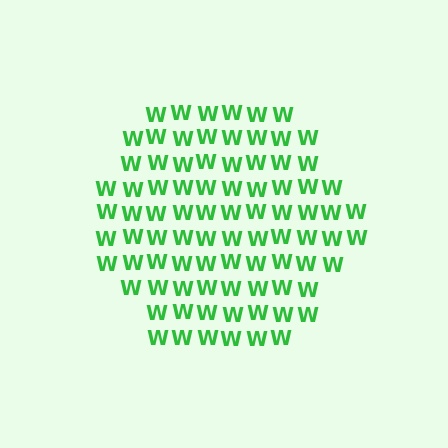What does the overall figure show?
The overall figure shows a hexagon.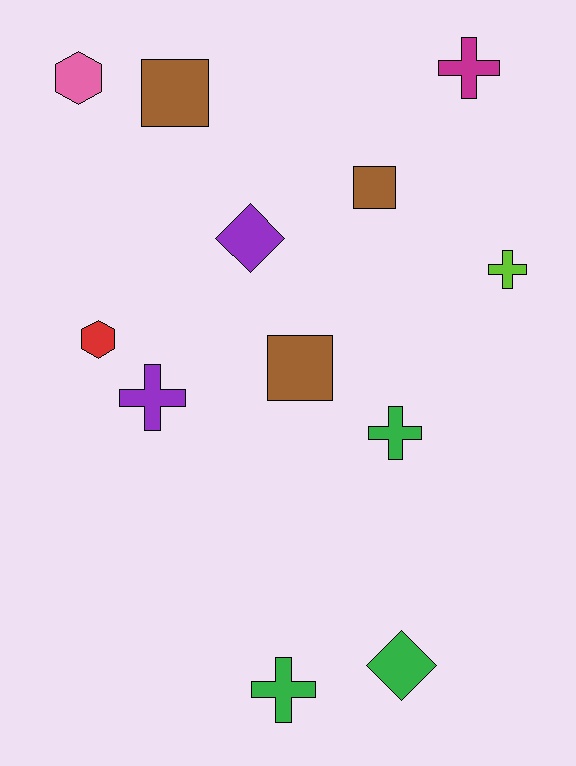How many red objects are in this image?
There is 1 red object.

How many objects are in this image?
There are 12 objects.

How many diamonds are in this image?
There are 2 diamonds.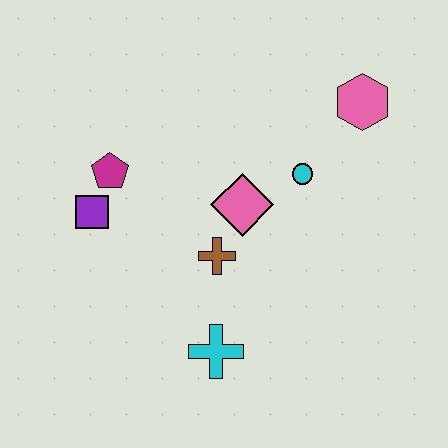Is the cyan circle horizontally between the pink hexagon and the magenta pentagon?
Yes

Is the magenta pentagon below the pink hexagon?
Yes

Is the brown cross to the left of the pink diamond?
Yes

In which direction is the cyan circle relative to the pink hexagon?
The cyan circle is below the pink hexagon.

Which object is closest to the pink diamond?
The brown cross is closest to the pink diamond.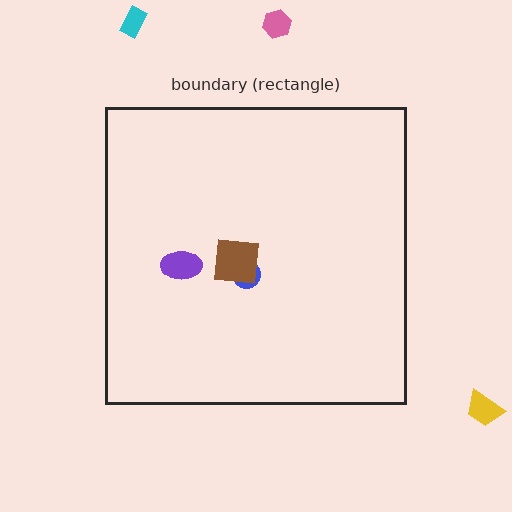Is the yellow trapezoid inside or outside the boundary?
Outside.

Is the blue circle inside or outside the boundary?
Inside.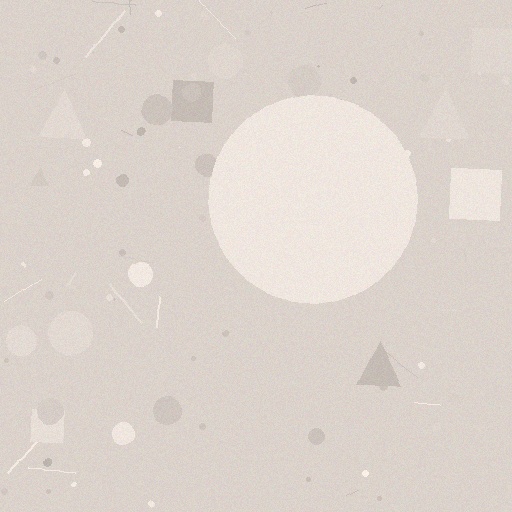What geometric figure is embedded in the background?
A circle is embedded in the background.